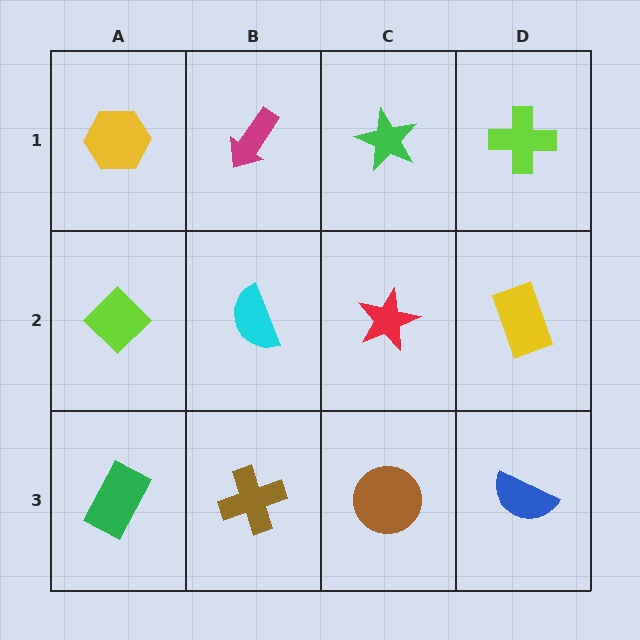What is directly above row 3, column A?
A lime diamond.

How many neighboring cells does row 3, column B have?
3.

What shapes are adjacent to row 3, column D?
A yellow rectangle (row 2, column D), a brown circle (row 3, column C).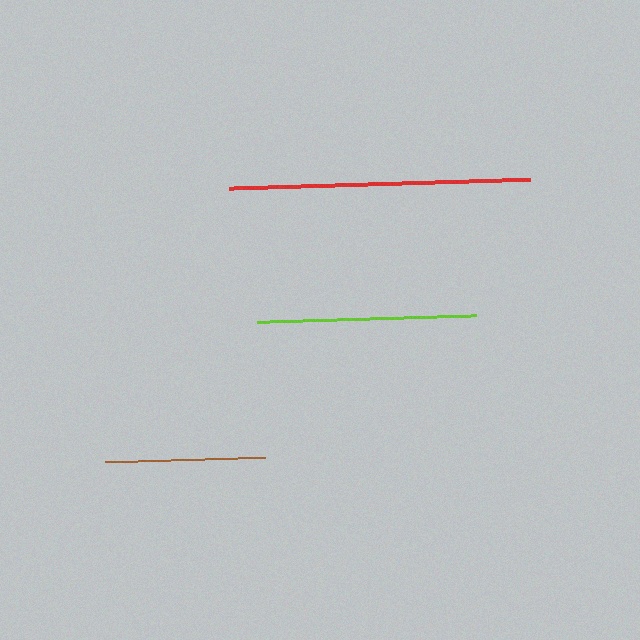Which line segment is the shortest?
The brown line is the shortest at approximately 160 pixels.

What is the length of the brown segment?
The brown segment is approximately 160 pixels long.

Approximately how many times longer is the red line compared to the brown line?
The red line is approximately 1.9 times the length of the brown line.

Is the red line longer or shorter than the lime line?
The red line is longer than the lime line.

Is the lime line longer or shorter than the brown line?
The lime line is longer than the brown line.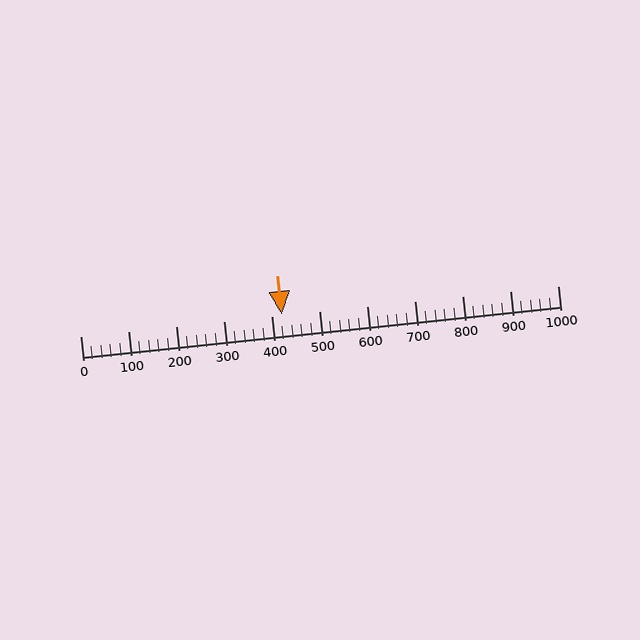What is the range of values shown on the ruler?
The ruler shows values from 0 to 1000.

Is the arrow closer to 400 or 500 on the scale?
The arrow is closer to 400.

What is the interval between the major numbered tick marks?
The major tick marks are spaced 100 units apart.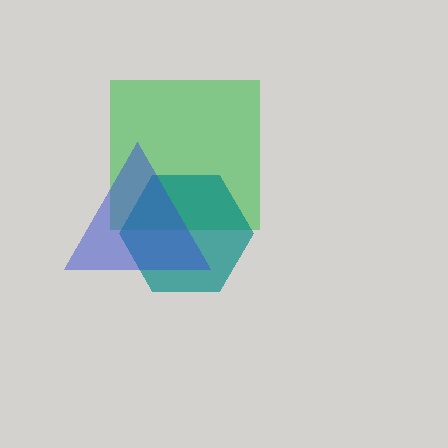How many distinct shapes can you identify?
There are 3 distinct shapes: a green square, a teal hexagon, a blue triangle.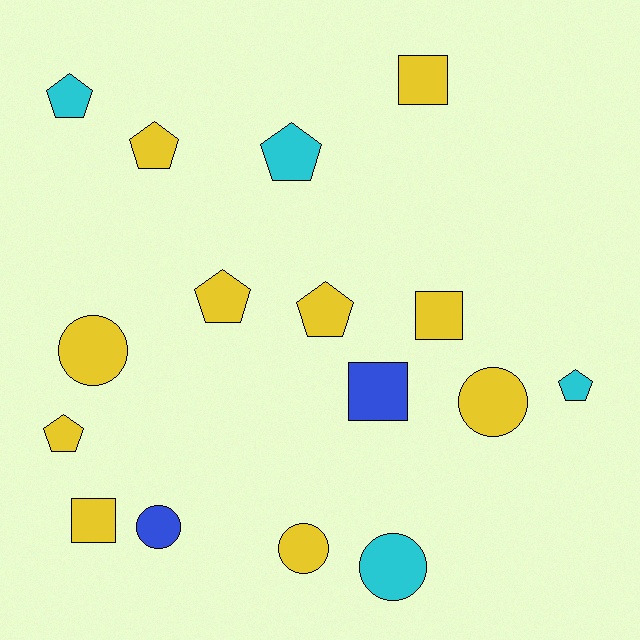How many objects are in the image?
There are 16 objects.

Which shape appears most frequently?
Pentagon, with 7 objects.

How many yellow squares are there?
There are 3 yellow squares.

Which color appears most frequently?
Yellow, with 10 objects.